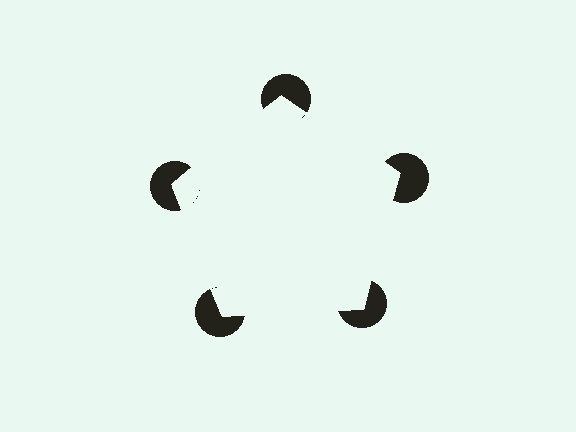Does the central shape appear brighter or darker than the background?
It typically appears slightly brighter than the background, even though no actual brightness change is drawn.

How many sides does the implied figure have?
5 sides.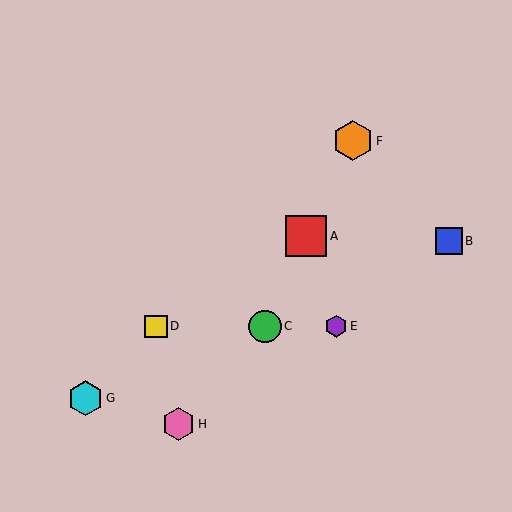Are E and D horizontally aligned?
Yes, both are at y≈326.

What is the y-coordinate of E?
Object E is at y≈326.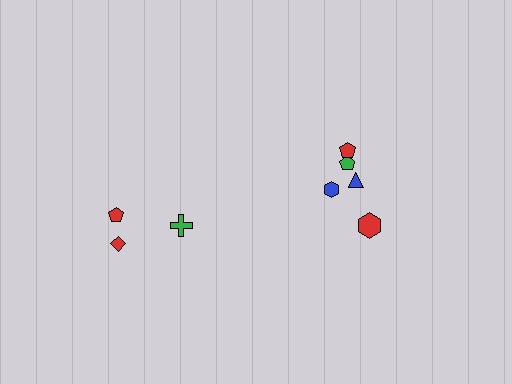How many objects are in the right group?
There are 5 objects.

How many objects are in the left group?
There are 3 objects.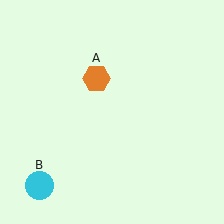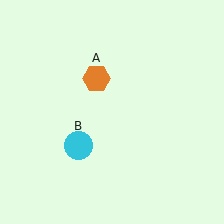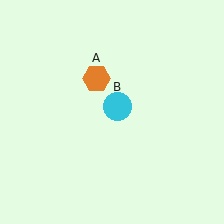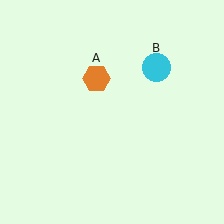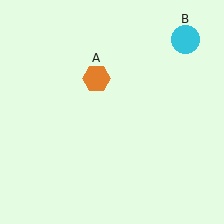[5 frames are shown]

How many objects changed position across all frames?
1 object changed position: cyan circle (object B).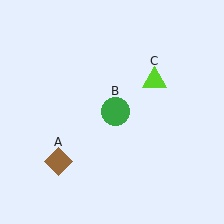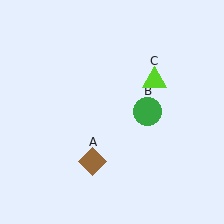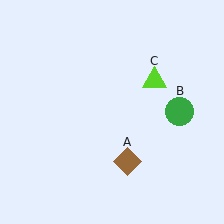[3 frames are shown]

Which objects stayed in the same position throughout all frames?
Lime triangle (object C) remained stationary.